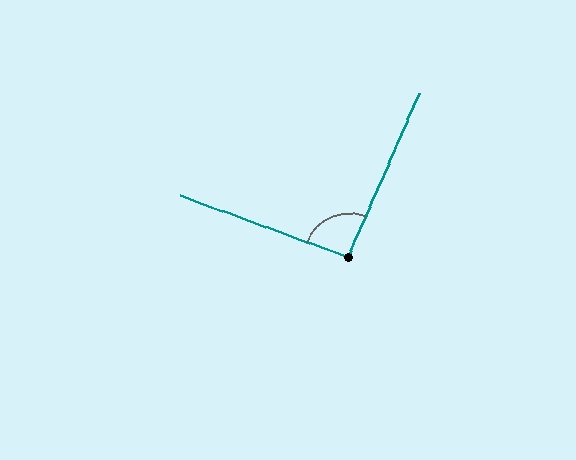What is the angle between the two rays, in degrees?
Approximately 93 degrees.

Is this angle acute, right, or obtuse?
It is approximately a right angle.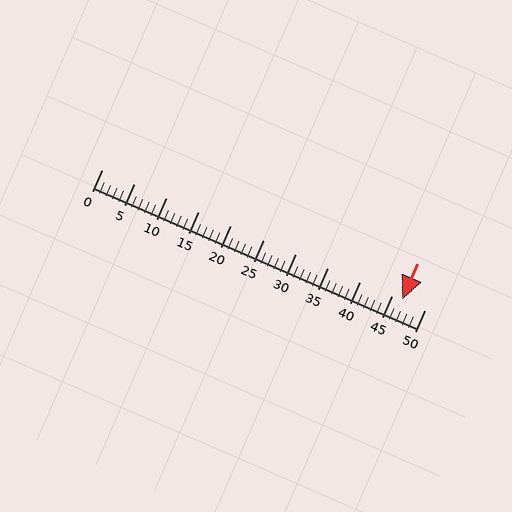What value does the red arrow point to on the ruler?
The red arrow points to approximately 46.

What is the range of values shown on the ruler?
The ruler shows values from 0 to 50.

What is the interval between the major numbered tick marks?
The major tick marks are spaced 5 units apart.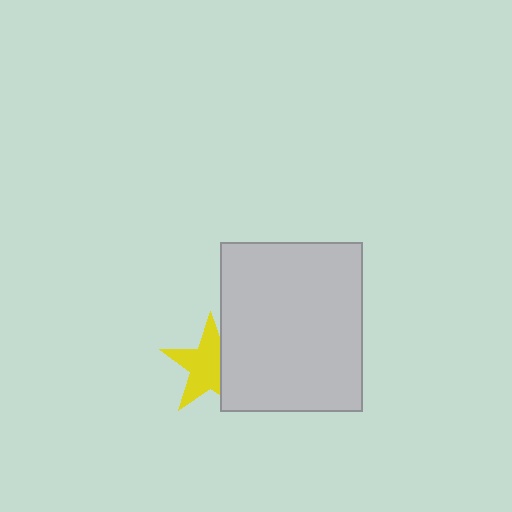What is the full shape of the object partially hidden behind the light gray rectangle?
The partially hidden object is a yellow star.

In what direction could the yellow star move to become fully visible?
The yellow star could move left. That would shift it out from behind the light gray rectangle entirely.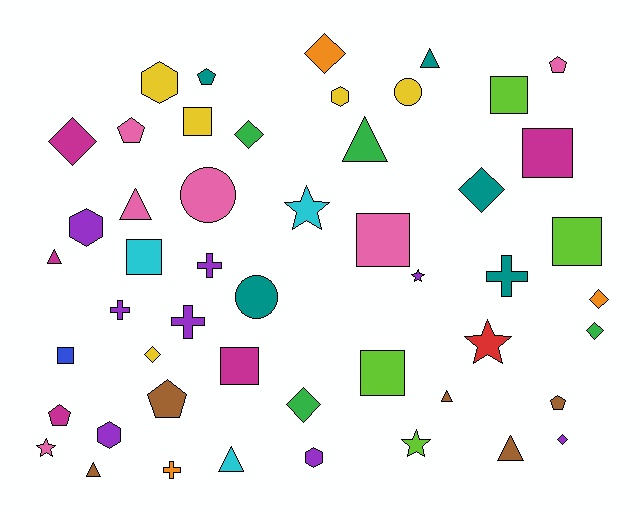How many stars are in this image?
There are 5 stars.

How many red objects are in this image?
There is 1 red object.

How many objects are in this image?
There are 50 objects.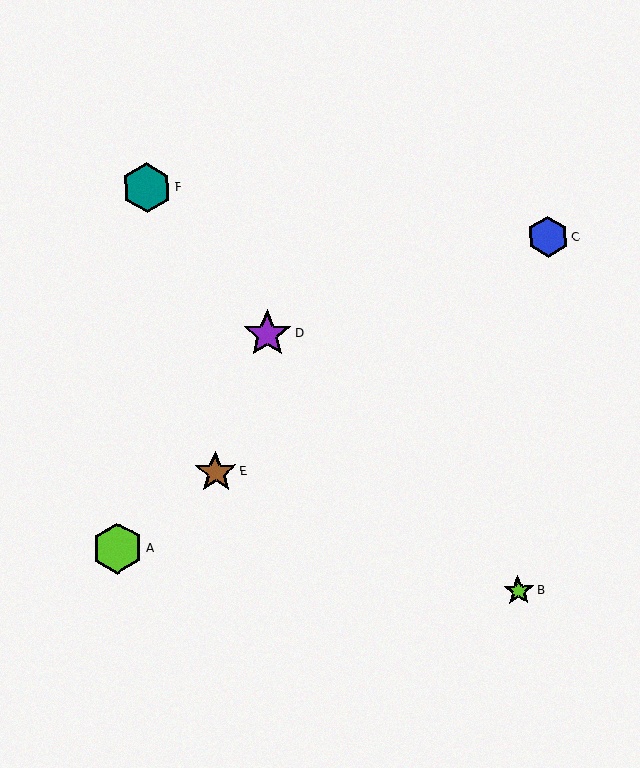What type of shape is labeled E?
Shape E is a brown star.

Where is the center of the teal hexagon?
The center of the teal hexagon is at (147, 188).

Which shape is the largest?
The lime hexagon (labeled A) is the largest.